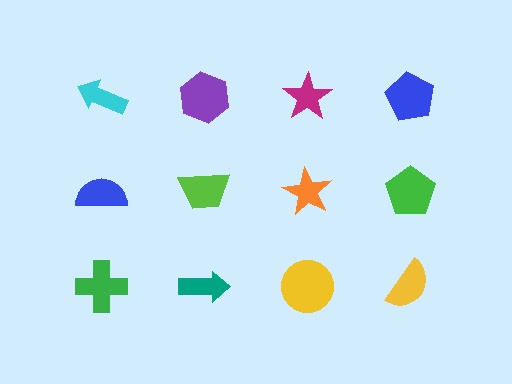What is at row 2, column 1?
A blue semicircle.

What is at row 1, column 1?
A cyan arrow.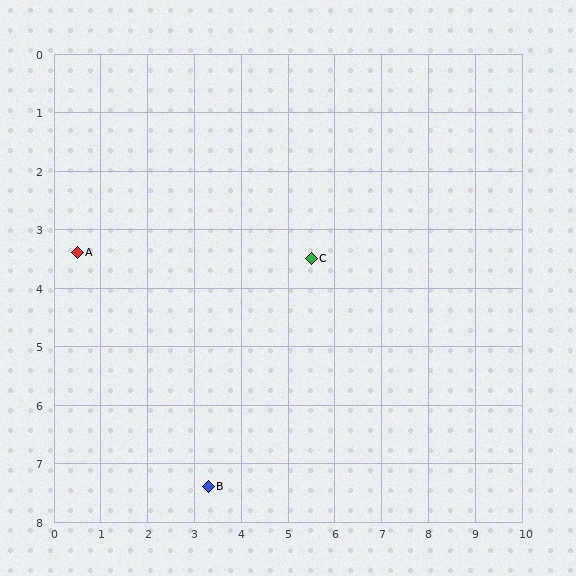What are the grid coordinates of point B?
Point B is at approximately (3.3, 7.4).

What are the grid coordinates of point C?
Point C is at approximately (5.5, 3.5).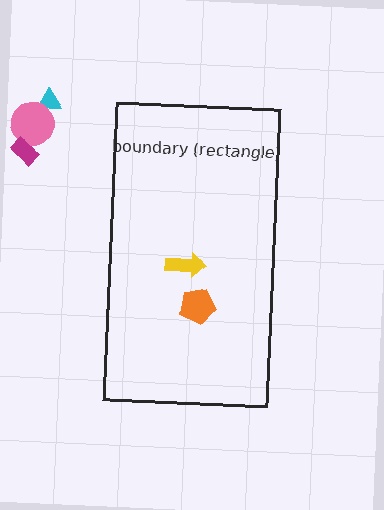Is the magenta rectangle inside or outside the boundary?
Outside.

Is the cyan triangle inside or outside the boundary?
Outside.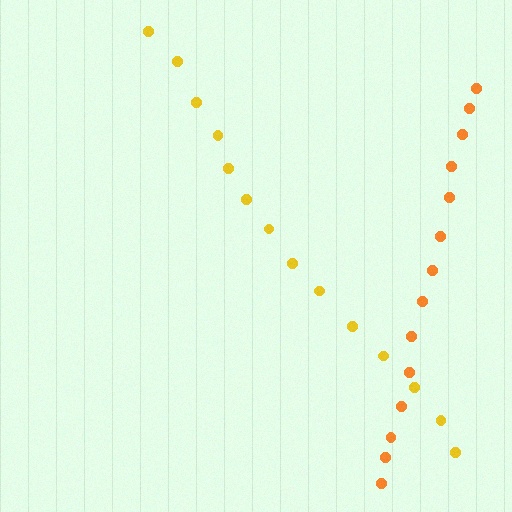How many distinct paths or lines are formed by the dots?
There are 2 distinct paths.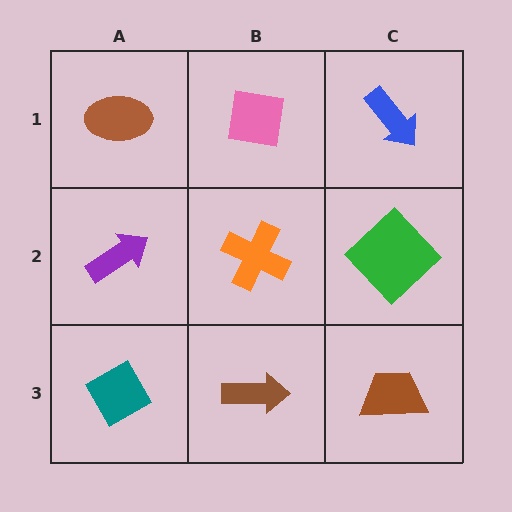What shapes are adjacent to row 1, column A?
A purple arrow (row 2, column A), a pink square (row 1, column B).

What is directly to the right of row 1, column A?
A pink square.